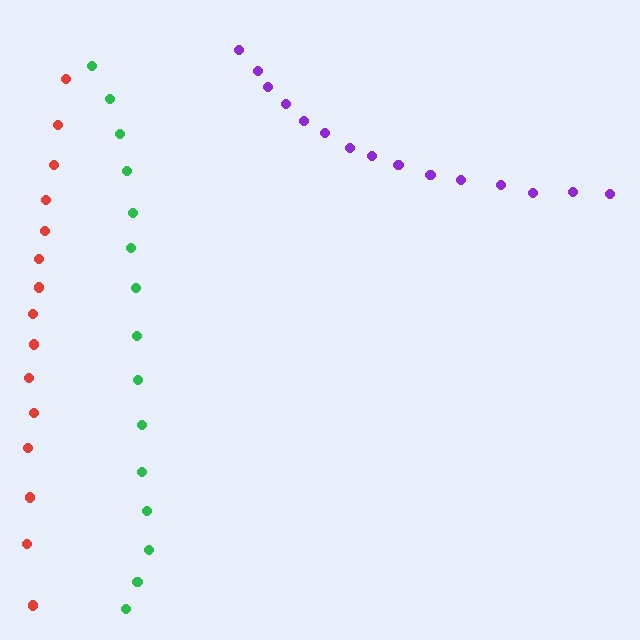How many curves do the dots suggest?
There are 3 distinct paths.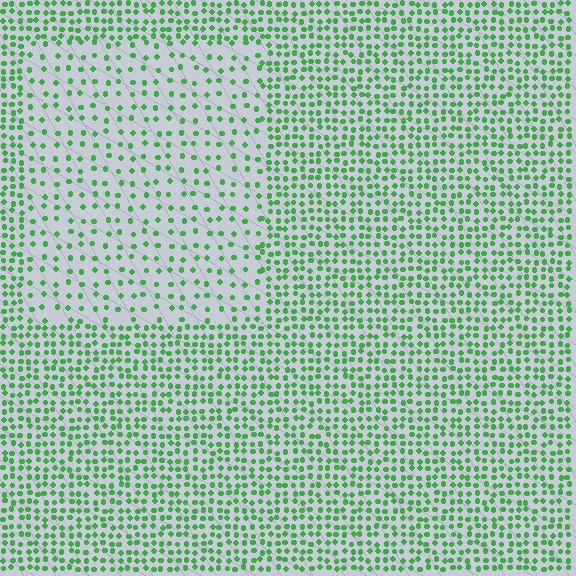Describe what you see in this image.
The image contains small green elements arranged at two different densities. A rectangle-shaped region is visible where the elements are less densely packed than the surrounding area.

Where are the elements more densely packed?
The elements are more densely packed outside the rectangle boundary.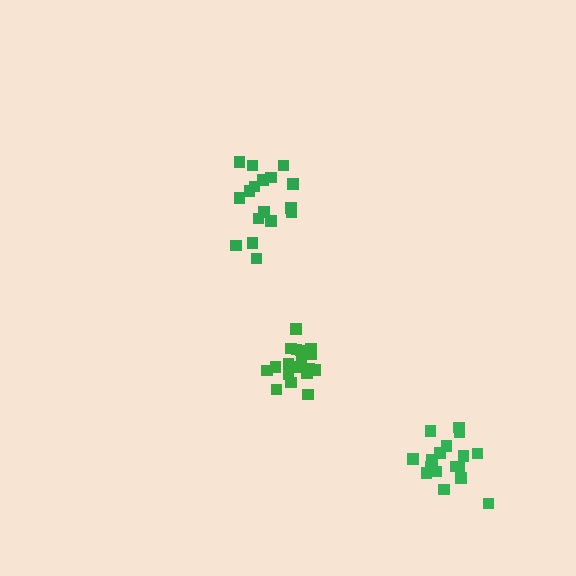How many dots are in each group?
Group 1: 18 dots, Group 2: 17 dots, Group 3: 17 dots (52 total).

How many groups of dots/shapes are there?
There are 3 groups.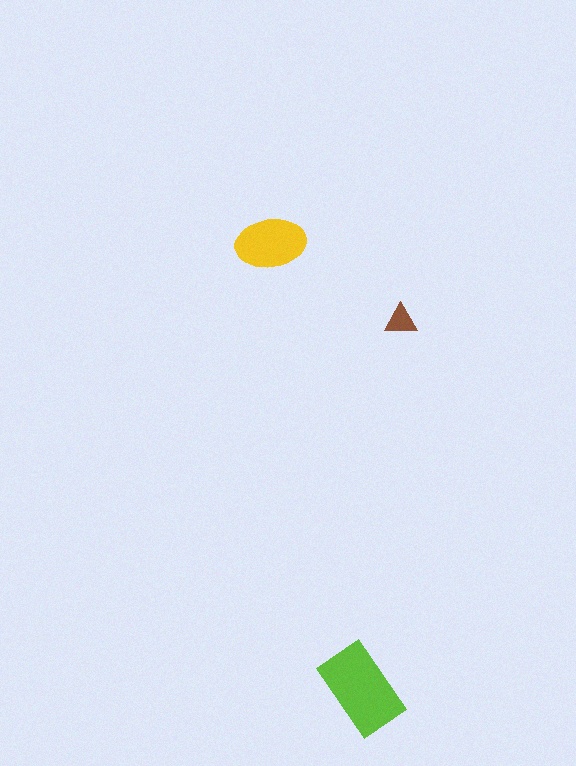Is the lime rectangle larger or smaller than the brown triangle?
Larger.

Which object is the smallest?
The brown triangle.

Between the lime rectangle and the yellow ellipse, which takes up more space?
The lime rectangle.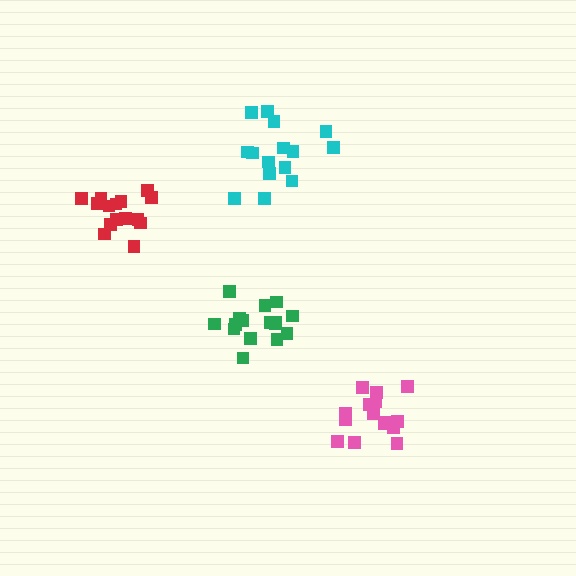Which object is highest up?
The cyan cluster is topmost.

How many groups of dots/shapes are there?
There are 4 groups.